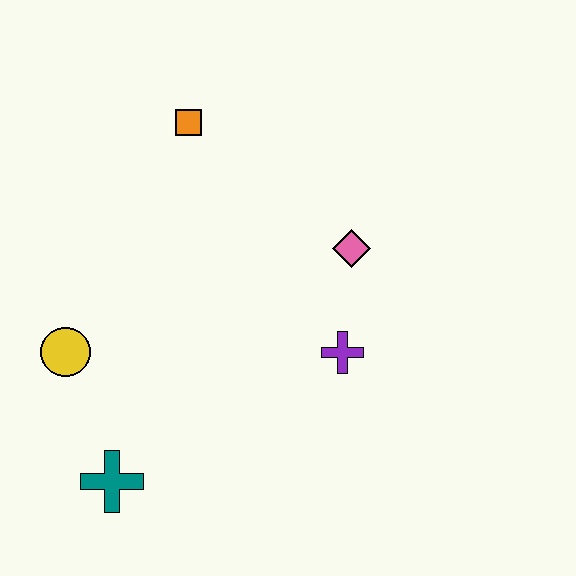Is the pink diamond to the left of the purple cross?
No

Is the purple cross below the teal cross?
No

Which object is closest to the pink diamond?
The purple cross is closest to the pink diamond.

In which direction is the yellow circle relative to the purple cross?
The yellow circle is to the left of the purple cross.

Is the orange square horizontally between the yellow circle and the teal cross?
No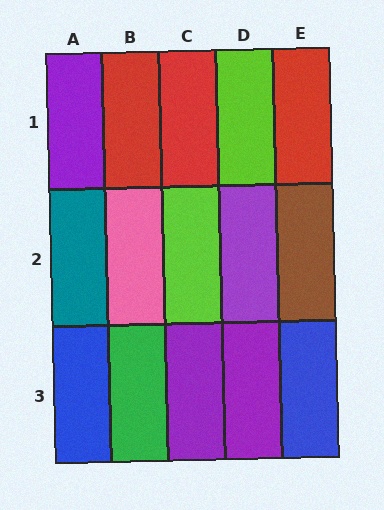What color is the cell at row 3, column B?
Green.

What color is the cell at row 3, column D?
Purple.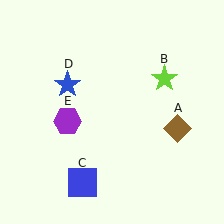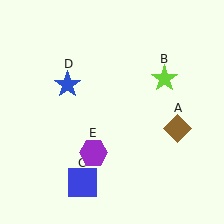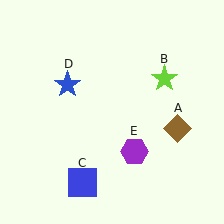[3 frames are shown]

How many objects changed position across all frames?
1 object changed position: purple hexagon (object E).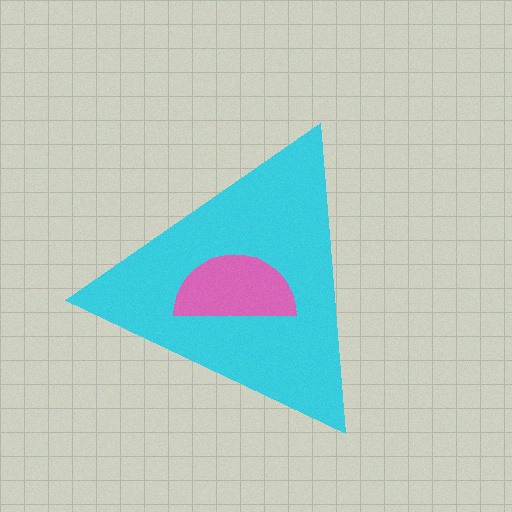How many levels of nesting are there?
2.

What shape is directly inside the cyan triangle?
The pink semicircle.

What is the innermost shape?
The pink semicircle.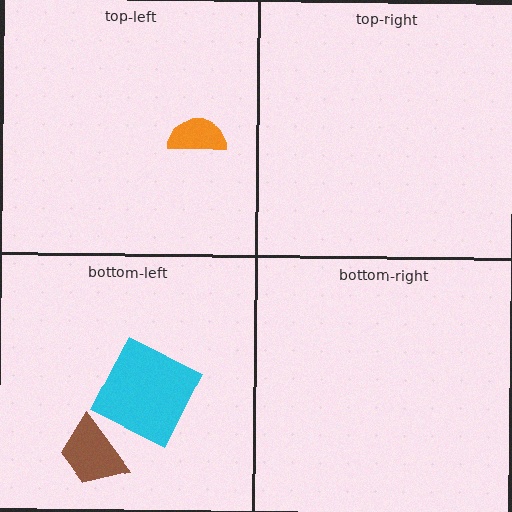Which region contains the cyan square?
The bottom-left region.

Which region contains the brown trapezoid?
The bottom-left region.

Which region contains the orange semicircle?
The top-left region.